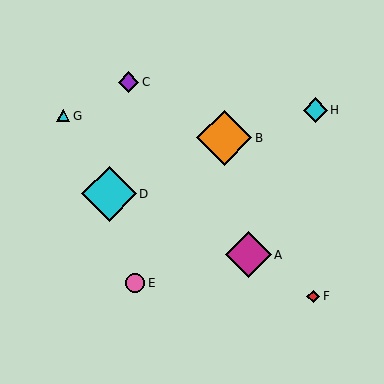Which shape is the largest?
The orange diamond (labeled B) is the largest.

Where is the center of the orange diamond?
The center of the orange diamond is at (224, 138).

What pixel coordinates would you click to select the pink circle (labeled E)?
Click at (135, 283) to select the pink circle E.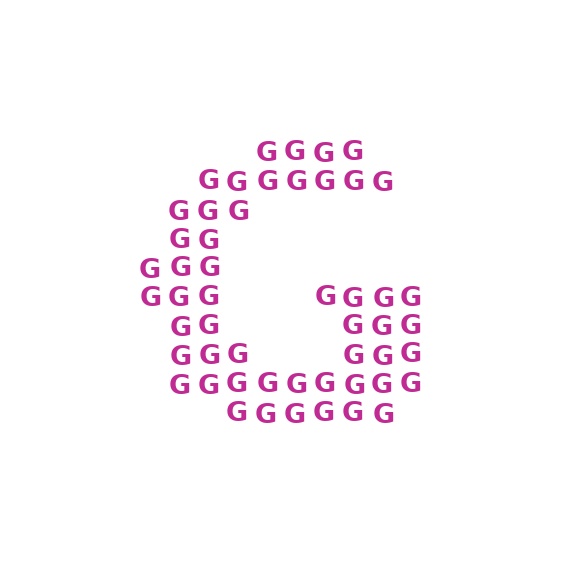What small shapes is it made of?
It is made of small letter G's.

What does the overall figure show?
The overall figure shows the letter G.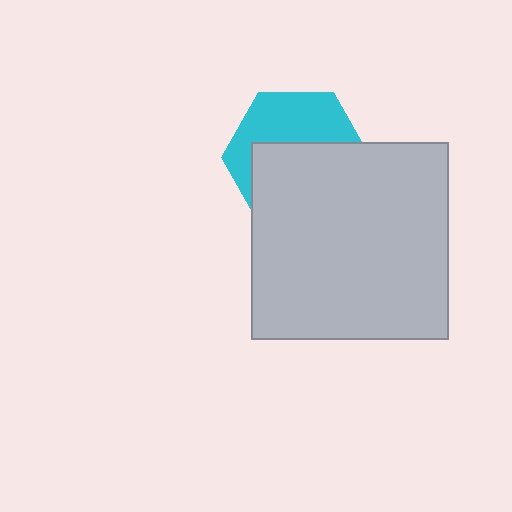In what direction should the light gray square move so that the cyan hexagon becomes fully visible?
The light gray square should move down. That is the shortest direction to clear the overlap and leave the cyan hexagon fully visible.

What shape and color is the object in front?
The object in front is a light gray square.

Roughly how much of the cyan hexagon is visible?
A small part of it is visible (roughly 43%).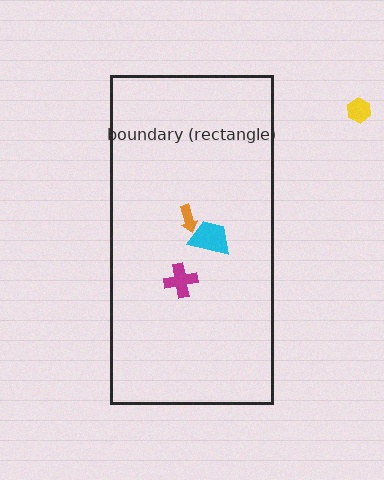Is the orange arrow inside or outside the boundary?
Inside.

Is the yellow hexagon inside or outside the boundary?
Outside.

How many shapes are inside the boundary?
3 inside, 1 outside.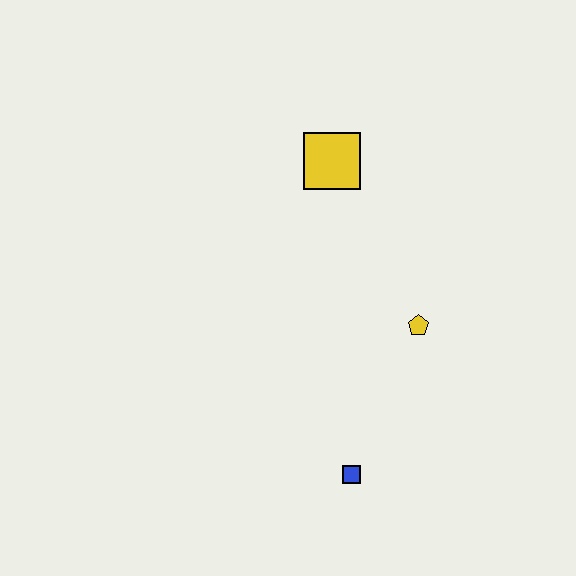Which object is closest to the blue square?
The yellow pentagon is closest to the blue square.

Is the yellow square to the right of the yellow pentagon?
No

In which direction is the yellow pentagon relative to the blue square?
The yellow pentagon is above the blue square.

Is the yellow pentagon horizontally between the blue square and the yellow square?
No